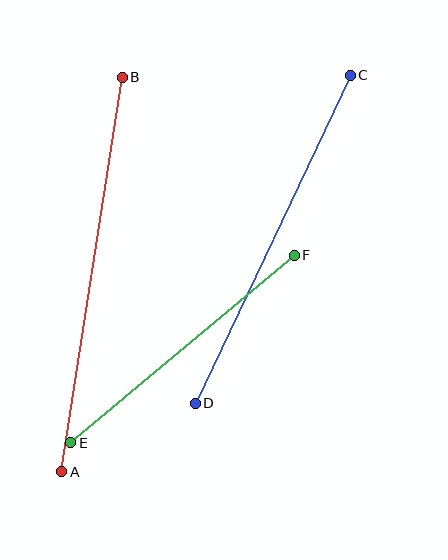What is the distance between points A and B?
The distance is approximately 399 pixels.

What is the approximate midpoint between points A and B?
The midpoint is at approximately (92, 275) pixels.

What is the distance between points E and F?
The distance is approximately 292 pixels.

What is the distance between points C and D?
The distance is approximately 363 pixels.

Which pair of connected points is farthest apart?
Points A and B are farthest apart.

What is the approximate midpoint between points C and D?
The midpoint is at approximately (273, 239) pixels.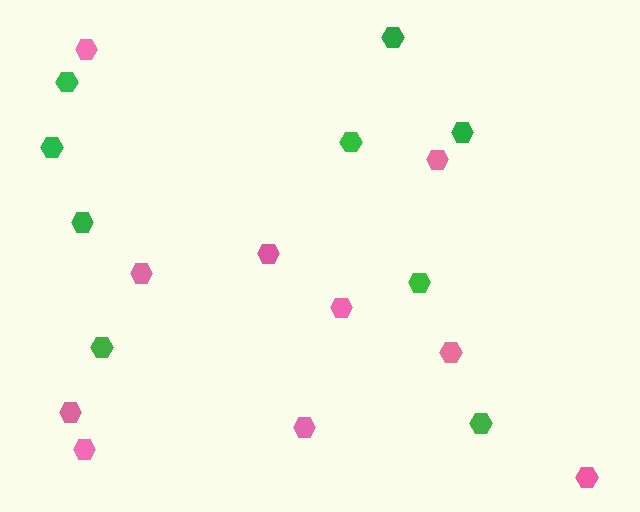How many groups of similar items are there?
There are 2 groups: one group of green hexagons (9) and one group of pink hexagons (10).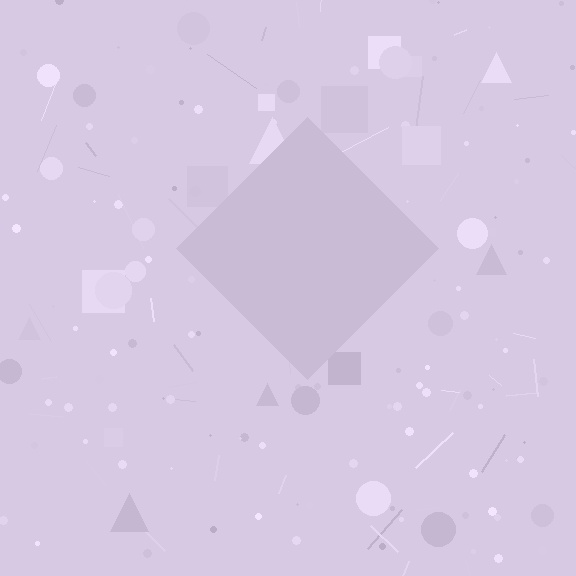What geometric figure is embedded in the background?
A diamond is embedded in the background.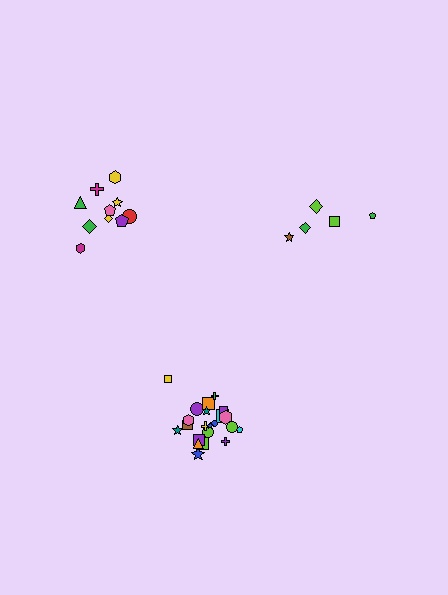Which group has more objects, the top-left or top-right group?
The top-left group.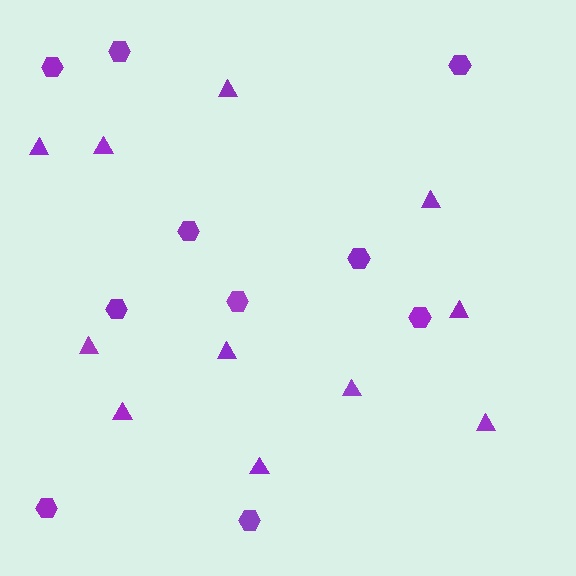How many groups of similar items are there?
There are 2 groups: one group of hexagons (10) and one group of triangles (11).